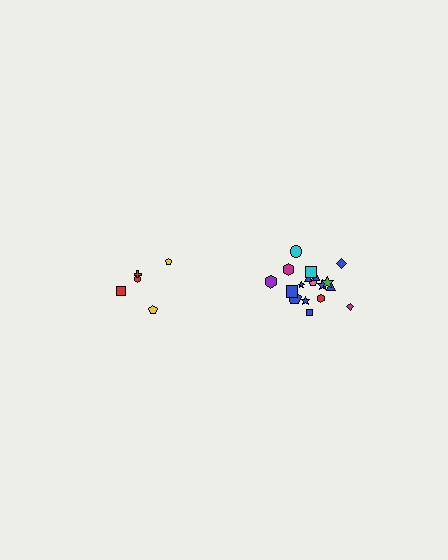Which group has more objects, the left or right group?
The right group.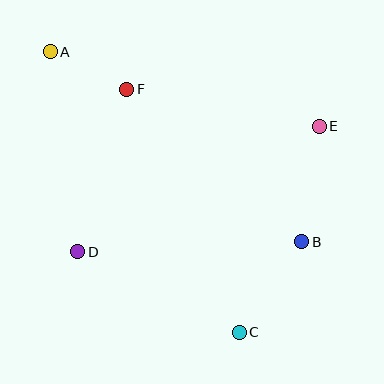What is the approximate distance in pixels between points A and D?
The distance between A and D is approximately 202 pixels.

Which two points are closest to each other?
Points A and F are closest to each other.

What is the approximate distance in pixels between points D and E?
The distance between D and E is approximately 272 pixels.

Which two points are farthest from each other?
Points A and C are farthest from each other.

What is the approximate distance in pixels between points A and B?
The distance between A and B is approximately 315 pixels.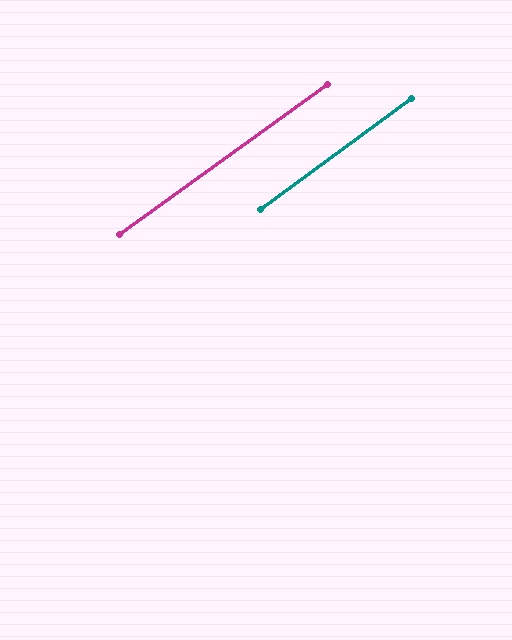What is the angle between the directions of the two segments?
Approximately 1 degree.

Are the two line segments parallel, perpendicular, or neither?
Parallel — their directions differ by only 0.7°.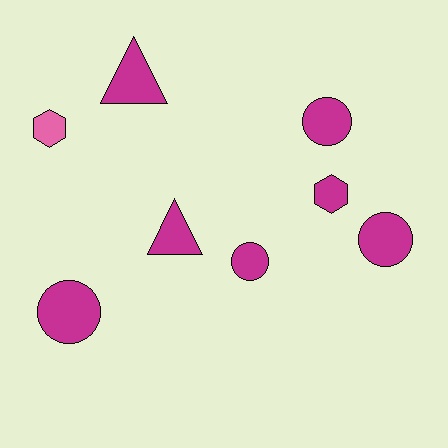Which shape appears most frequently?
Circle, with 4 objects.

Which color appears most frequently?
Magenta, with 7 objects.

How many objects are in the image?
There are 8 objects.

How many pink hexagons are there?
There is 1 pink hexagon.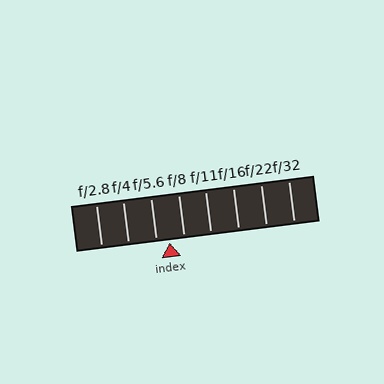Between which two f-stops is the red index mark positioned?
The index mark is between f/5.6 and f/8.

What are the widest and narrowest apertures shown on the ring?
The widest aperture shown is f/2.8 and the narrowest is f/32.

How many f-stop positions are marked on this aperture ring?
There are 8 f-stop positions marked.